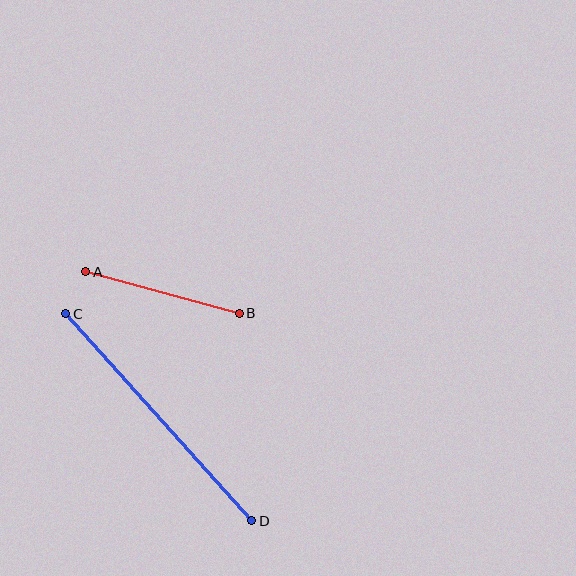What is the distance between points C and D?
The distance is approximately 278 pixels.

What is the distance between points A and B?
The distance is approximately 159 pixels.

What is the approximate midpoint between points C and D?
The midpoint is at approximately (159, 417) pixels.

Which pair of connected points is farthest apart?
Points C and D are farthest apart.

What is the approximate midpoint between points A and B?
The midpoint is at approximately (162, 292) pixels.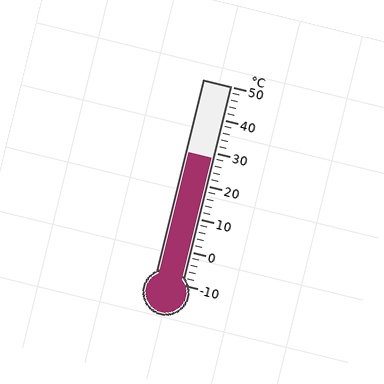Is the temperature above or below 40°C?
The temperature is below 40°C.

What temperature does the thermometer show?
The thermometer shows approximately 28°C.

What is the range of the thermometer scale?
The thermometer scale ranges from -10°C to 50°C.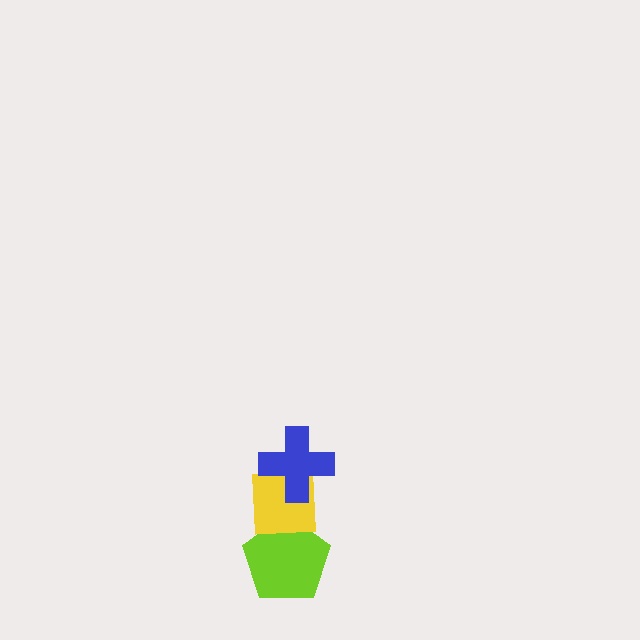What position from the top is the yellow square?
The yellow square is 2nd from the top.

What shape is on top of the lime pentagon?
The yellow square is on top of the lime pentagon.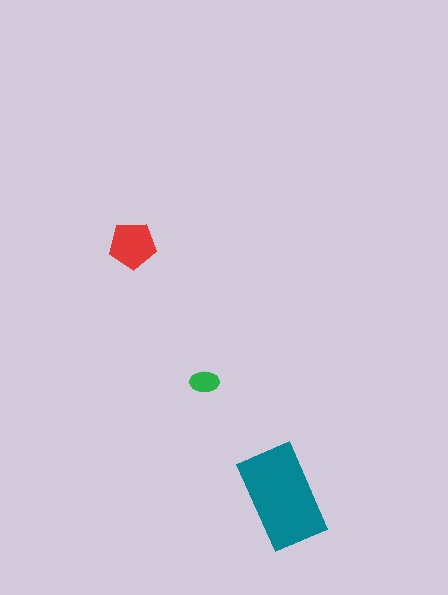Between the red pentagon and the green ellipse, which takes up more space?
The red pentagon.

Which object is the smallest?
The green ellipse.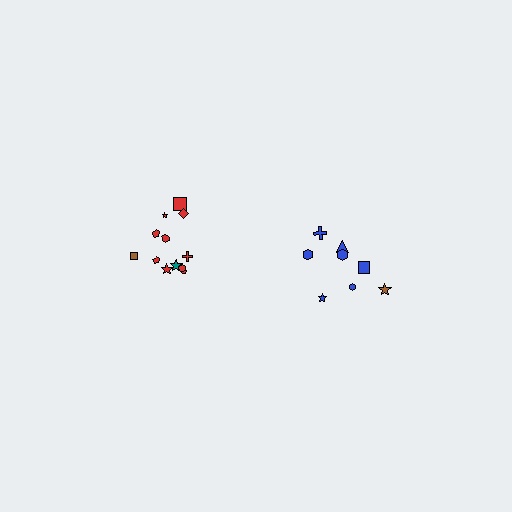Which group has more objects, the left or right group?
The left group.